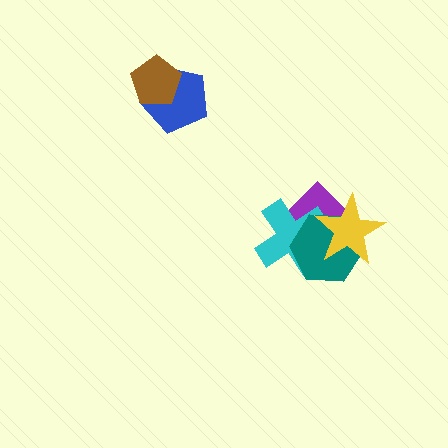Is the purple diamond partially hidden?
Yes, it is partially covered by another shape.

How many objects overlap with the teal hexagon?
3 objects overlap with the teal hexagon.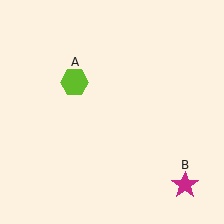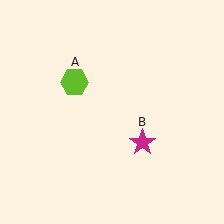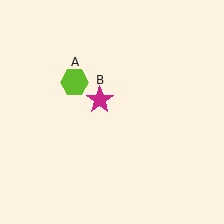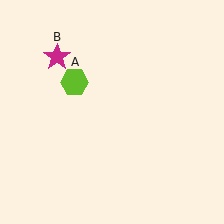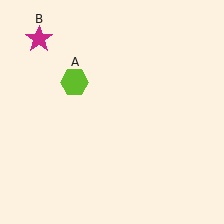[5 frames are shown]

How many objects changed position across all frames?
1 object changed position: magenta star (object B).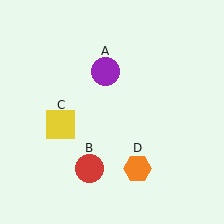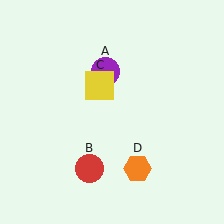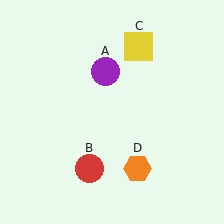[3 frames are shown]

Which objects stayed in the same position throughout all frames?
Purple circle (object A) and red circle (object B) and orange hexagon (object D) remained stationary.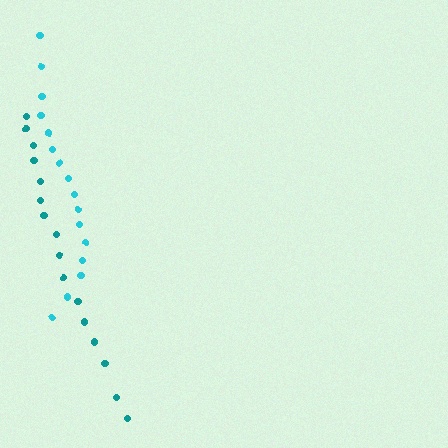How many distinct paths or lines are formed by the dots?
There are 2 distinct paths.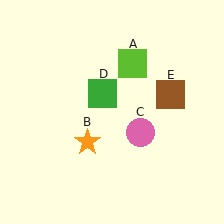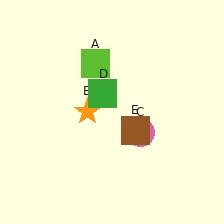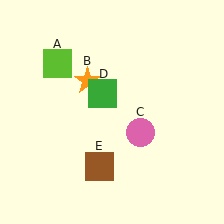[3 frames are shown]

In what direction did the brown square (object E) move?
The brown square (object E) moved down and to the left.